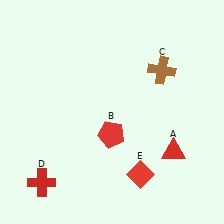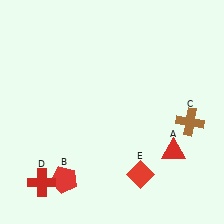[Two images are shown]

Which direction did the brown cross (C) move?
The brown cross (C) moved down.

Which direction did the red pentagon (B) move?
The red pentagon (B) moved left.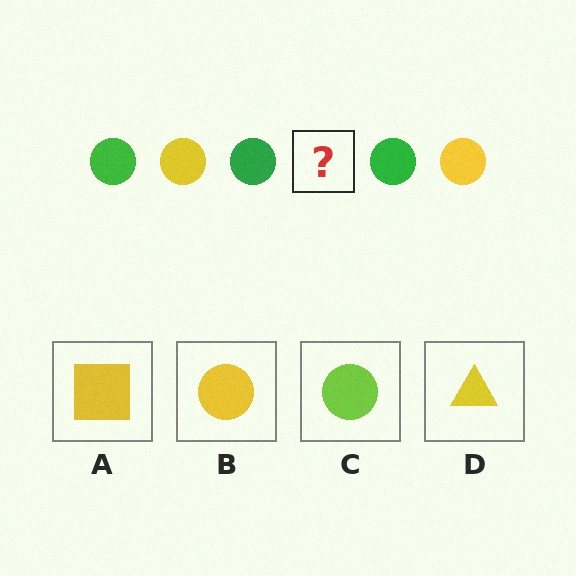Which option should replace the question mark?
Option B.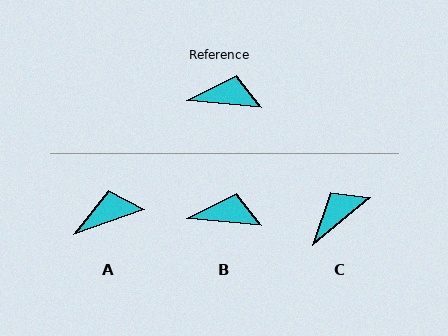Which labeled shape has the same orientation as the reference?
B.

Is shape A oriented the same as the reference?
No, it is off by about 24 degrees.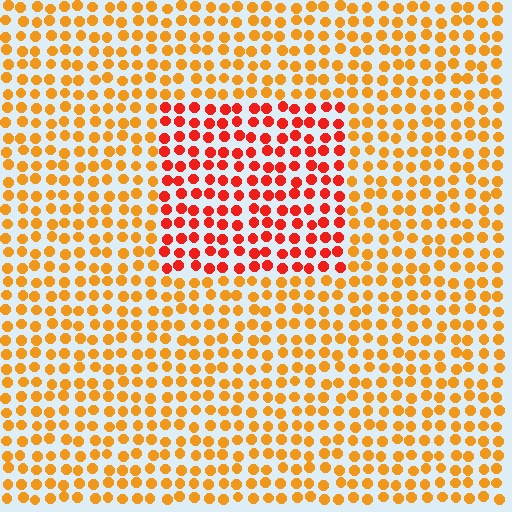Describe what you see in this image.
The image is filled with small orange elements in a uniform arrangement. A rectangle-shaped region is visible where the elements are tinted to a slightly different hue, forming a subtle color boundary.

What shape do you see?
I see a rectangle.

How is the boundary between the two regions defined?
The boundary is defined purely by a slight shift in hue (about 34 degrees). Spacing, size, and orientation are identical on both sides.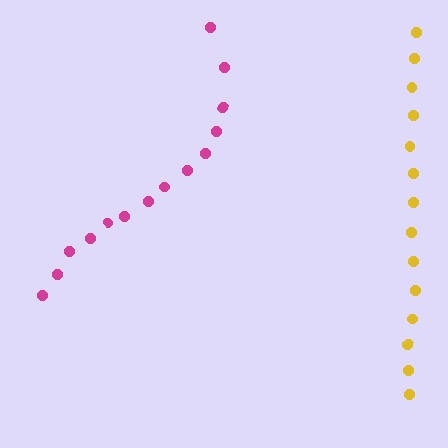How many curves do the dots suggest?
There are 2 distinct paths.